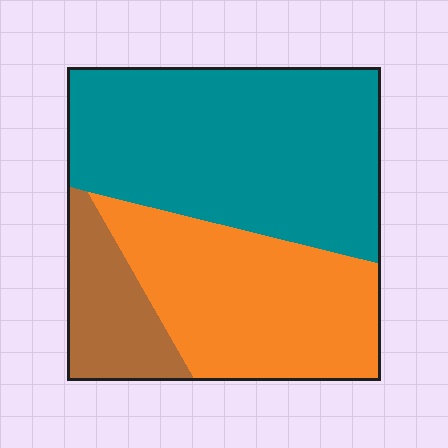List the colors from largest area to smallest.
From largest to smallest: teal, orange, brown.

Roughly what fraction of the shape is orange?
Orange covers roughly 35% of the shape.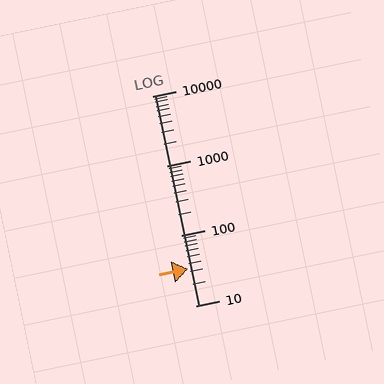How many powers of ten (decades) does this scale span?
The scale spans 3 decades, from 10 to 10000.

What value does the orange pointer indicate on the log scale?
The pointer indicates approximately 34.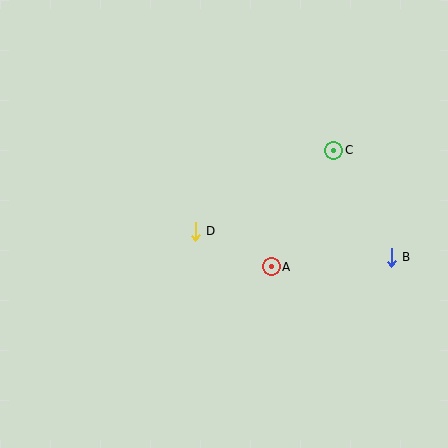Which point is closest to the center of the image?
Point D at (195, 231) is closest to the center.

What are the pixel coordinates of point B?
Point B is at (391, 257).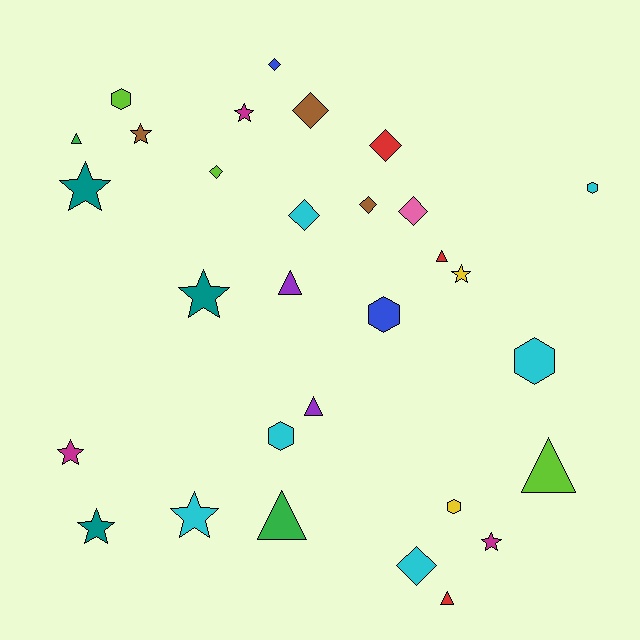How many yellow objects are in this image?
There are 2 yellow objects.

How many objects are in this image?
There are 30 objects.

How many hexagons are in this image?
There are 6 hexagons.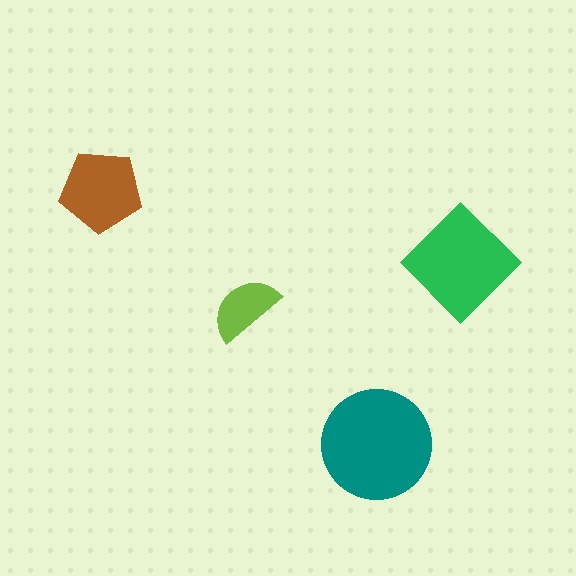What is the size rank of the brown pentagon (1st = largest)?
3rd.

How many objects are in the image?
There are 4 objects in the image.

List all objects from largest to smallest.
The teal circle, the green diamond, the brown pentagon, the lime semicircle.